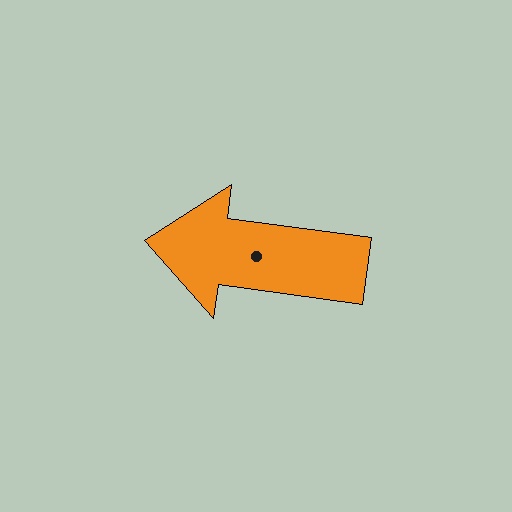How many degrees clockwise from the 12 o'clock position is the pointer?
Approximately 278 degrees.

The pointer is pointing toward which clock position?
Roughly 9 o'clock.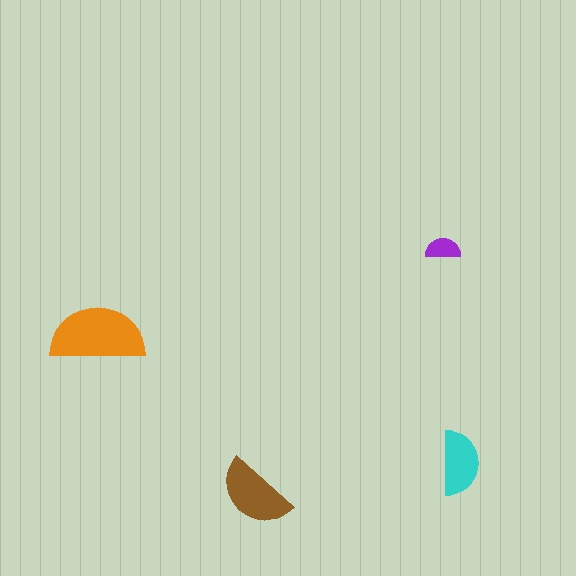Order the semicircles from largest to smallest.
the orange one, the brown one, the cyan one, the purple one.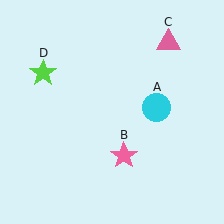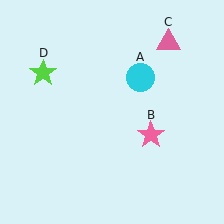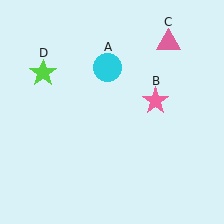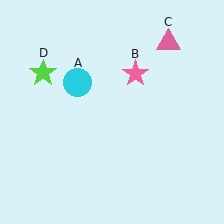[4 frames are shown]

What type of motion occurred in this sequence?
The cyan circle (object A), pink star (object B) rotated counterclockwise around the center of the scene.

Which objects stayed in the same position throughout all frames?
Pink triangle (object C) and lime star (object D) remained stationary.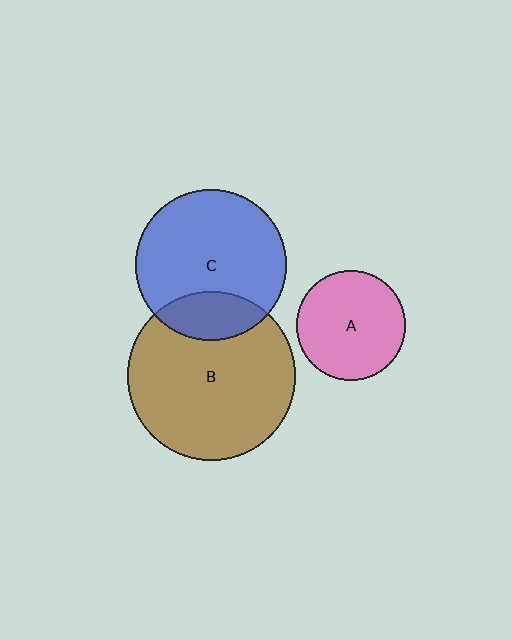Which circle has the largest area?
Circle B (brown).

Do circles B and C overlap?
Yes.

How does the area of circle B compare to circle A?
Approximately 2.4 times.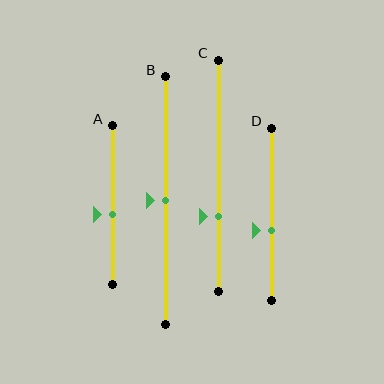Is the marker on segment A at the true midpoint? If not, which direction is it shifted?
No, the marker on segment A is shifted downward by about 6% of the segment length.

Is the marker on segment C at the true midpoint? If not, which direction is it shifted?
No, the marker on segment C is shifted downward by about 18% of the segment length.